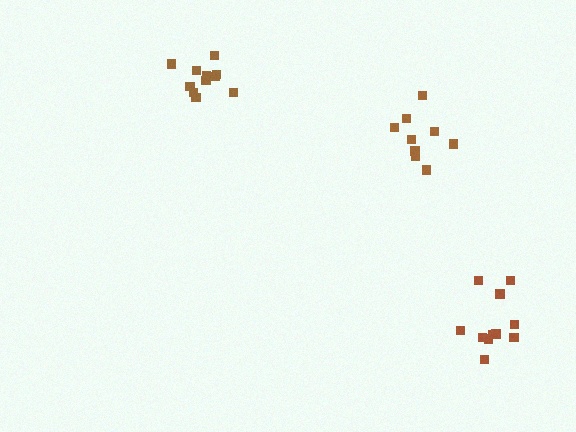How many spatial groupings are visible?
There are 3 spatial groupings.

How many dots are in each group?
Group 1: 11 dots, Group 2: 9 dots, Group 3: 11 dots (31 total).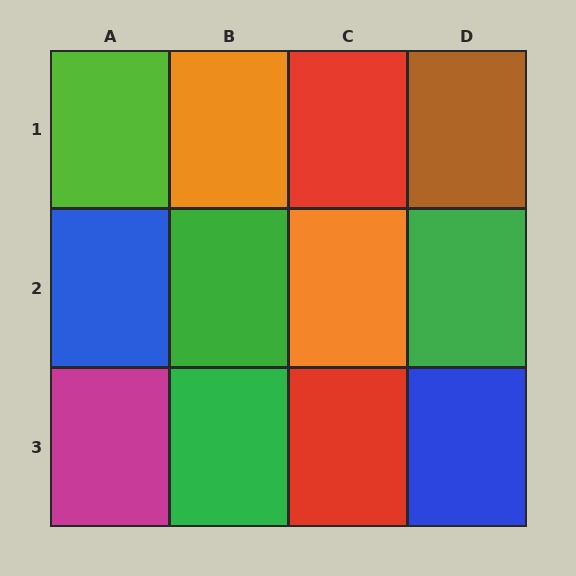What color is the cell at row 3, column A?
Magenta.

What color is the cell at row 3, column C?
Red.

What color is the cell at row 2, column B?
Green.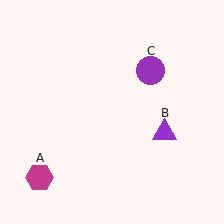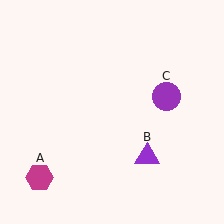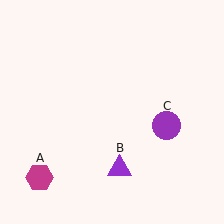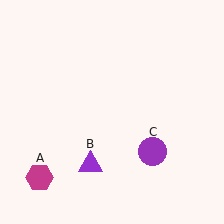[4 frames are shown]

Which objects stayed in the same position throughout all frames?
Magenta hexagon (object A) remained stationary.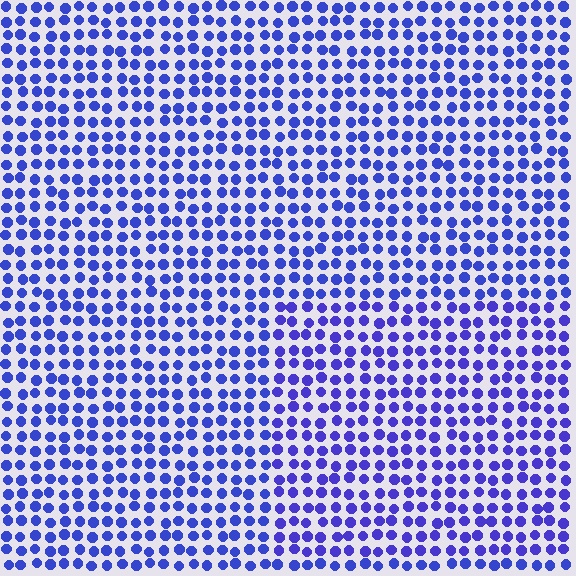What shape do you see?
I see a rectangle.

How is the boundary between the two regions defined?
The boundary is defined purely by a slight shift in hue (about 13 degrees). Spacing, size, and orientation are identical on both sides.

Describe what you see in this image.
The image is filled with small blue elements in a uniform arrangement. A rectangle-shaped region is visible where the elements are tinted to a slightly different hue, forming a subtle color boundary.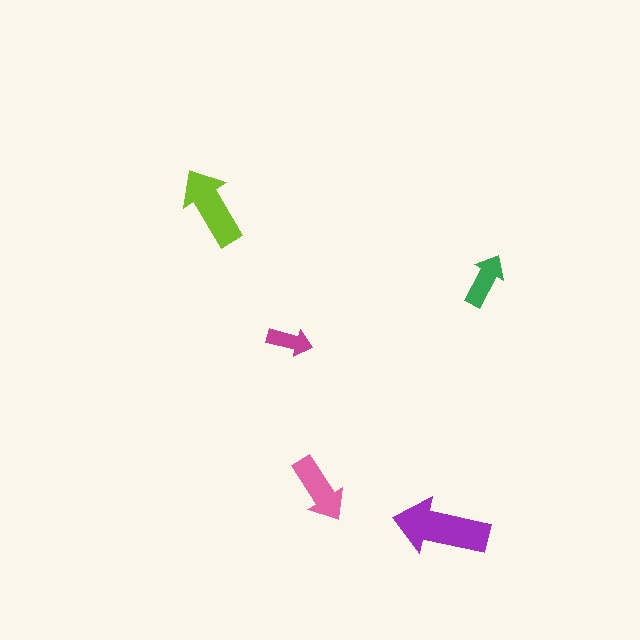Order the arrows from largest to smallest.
the purple one, the lime one, the pink one, the green one, the magenta one.